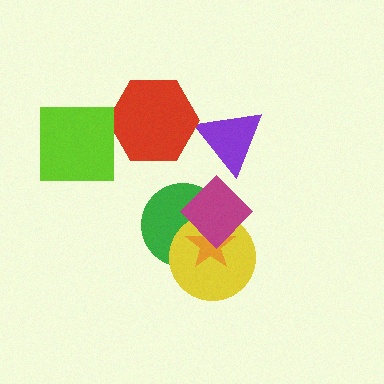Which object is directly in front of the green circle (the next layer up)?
The yellow circle is directly in front of the green circle.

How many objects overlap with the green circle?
3 objects overlap with the green circle.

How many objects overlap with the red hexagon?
0 objects overlap with the red hexagon.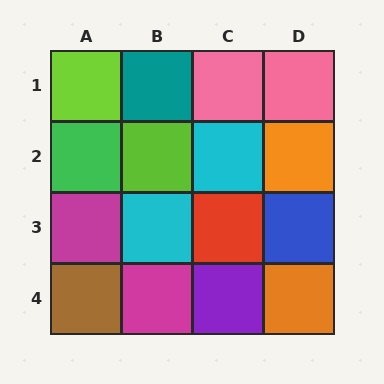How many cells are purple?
1 cell is purple.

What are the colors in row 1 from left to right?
Lime, teal, pink, pink.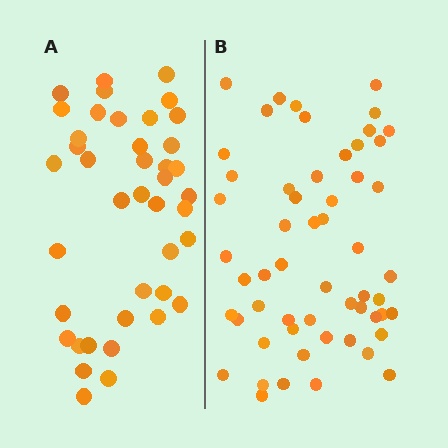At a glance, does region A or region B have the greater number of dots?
Region B (the right region) has more dots.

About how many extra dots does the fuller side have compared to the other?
Region B has approximately 15 more dots than region A.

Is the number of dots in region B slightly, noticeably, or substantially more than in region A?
Region B has noticeably more, but not dramatically so. The ratio is roughly 1.4 to 1.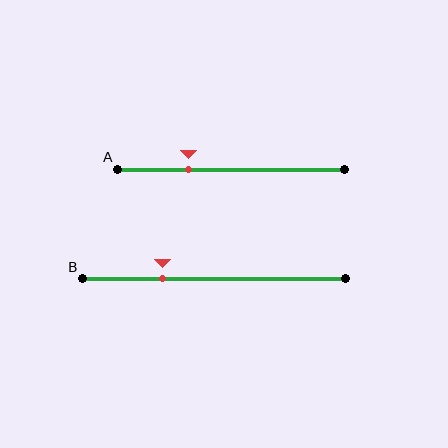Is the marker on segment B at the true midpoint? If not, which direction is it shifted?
No, the marker on segment B is shifted to the left by about 20% of the segment length.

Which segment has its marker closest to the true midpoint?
Segment A has its marker closest to the true midpoint.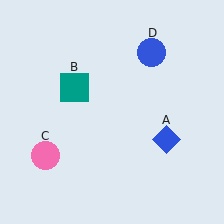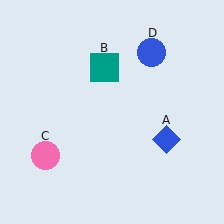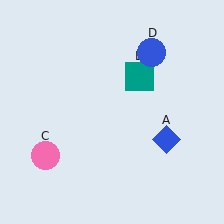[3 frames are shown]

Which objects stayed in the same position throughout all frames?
Blue diamond (object A) and pink circle (object C) and blue circle (object D) remained stationary.